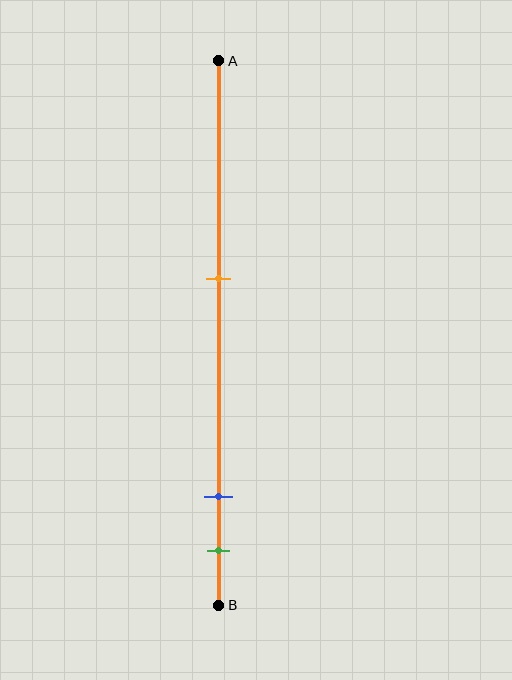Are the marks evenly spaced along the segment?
No, the marks are not evenly spaced.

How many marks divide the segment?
There are 3 marks dividing the segment.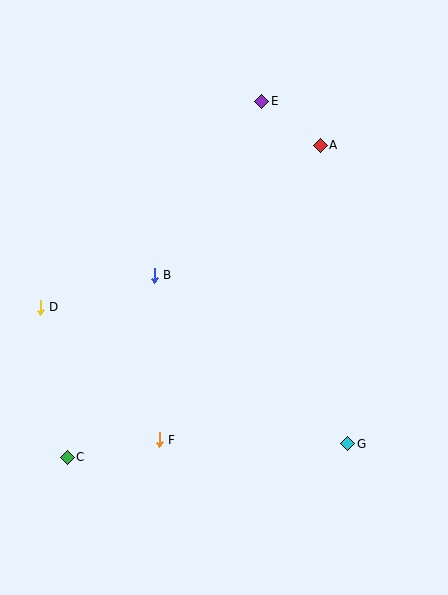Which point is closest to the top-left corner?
Point E is closest to the top-left corner.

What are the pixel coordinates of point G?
Point G is at (348, 444).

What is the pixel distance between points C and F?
The distance between C and F is 94 pixels.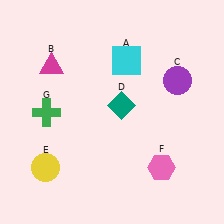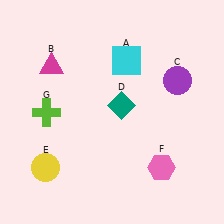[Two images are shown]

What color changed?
The cross (G) changed from green in Image 1 to lime in Image 2.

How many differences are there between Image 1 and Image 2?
There is 1 difference between the two images.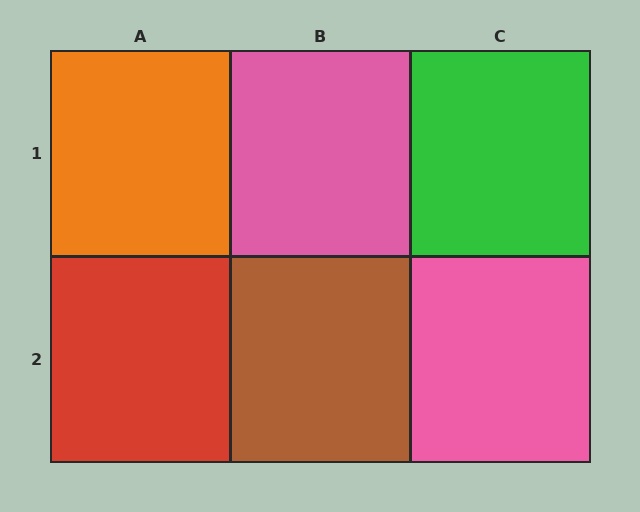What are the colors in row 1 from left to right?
Orange, pink, green.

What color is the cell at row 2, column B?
Brown.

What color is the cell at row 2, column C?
Pink.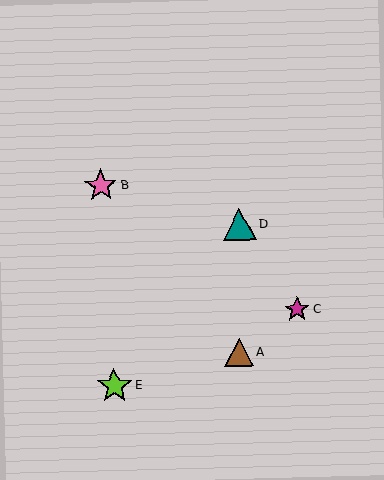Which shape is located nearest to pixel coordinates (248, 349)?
The brown triangle (labeled A) at (239, 352) is nearest to that location.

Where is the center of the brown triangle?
The center of the brown triangle is at (239, 352).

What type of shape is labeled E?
Shape E is a lime star.